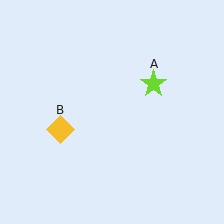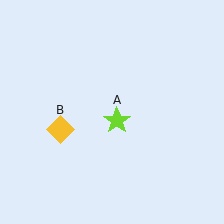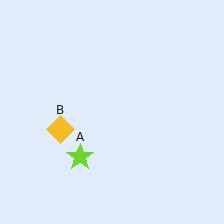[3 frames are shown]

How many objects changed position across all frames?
1 object changed position: lime star (object A).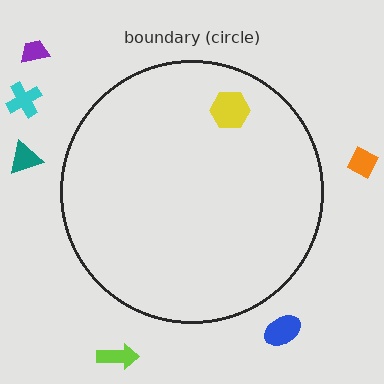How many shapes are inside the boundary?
1 inside, 6 outside.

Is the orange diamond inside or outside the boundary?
Outside.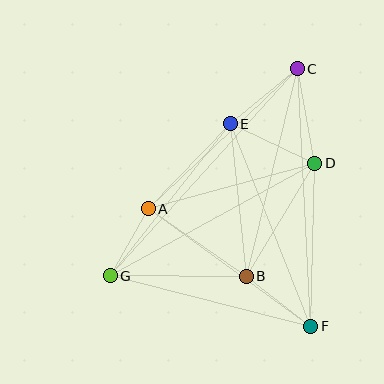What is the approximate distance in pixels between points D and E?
The distance between D and E is approximately 94 pixels.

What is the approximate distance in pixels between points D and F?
The distance between D and F is approximately 163 pixels.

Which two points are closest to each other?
Points A and G are closest to each other.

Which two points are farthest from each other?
Points C and G are farthest from each other.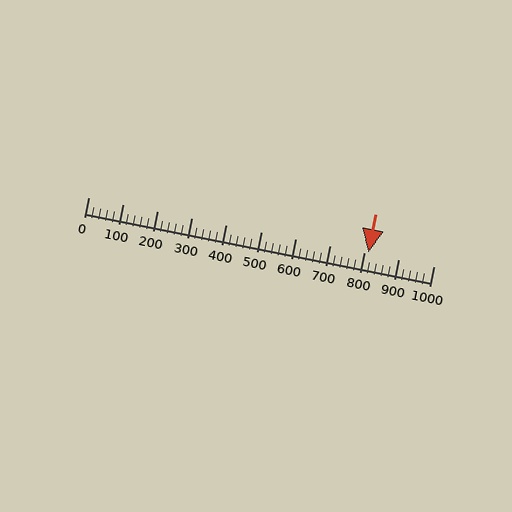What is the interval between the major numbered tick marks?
The major tick marks are spaced 100 units apart.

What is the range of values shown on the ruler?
The ruler shows values from 0 to 1000.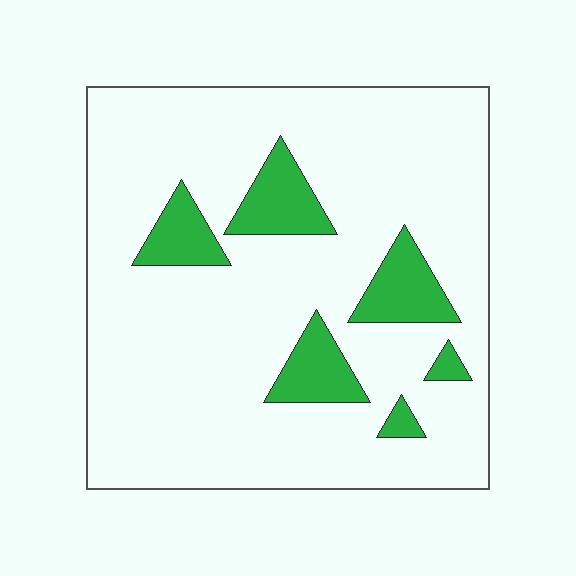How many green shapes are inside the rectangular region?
6.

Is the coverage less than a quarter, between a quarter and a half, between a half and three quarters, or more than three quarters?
Less than a quarter.